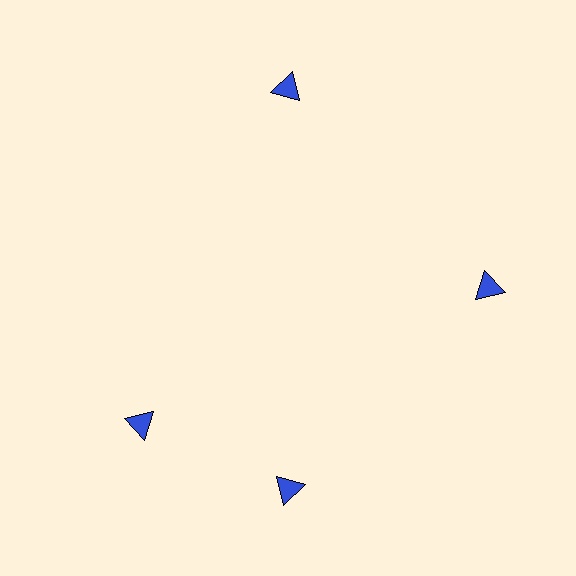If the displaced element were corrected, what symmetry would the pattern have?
It would have 4-fold rotational symmetry — the pattern would map onto itself every 90 degrees.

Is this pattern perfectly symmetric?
No. The 4 blue triangles are arranged in a ring, but one element near the 9 o'clock position is rotated out of alignment along the ring, breaking the 4-fold rotational symmetry.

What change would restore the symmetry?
The symmetry would be restored by rotating it back into even spacing with its neighbors so that all 4 triangles sit at equal angles and equal distance from the center.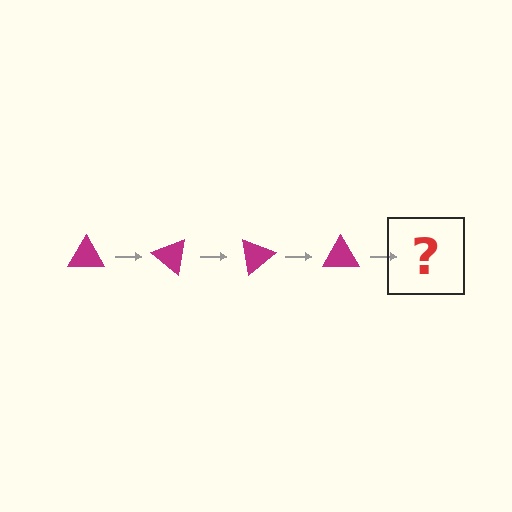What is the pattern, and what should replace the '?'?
The pattern is that the triangle rotates 40 degrees each step. The '?' should be a magenta triangle rotated 160 degrees.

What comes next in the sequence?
The next element should be a magenta triangle rotated 160 degrees.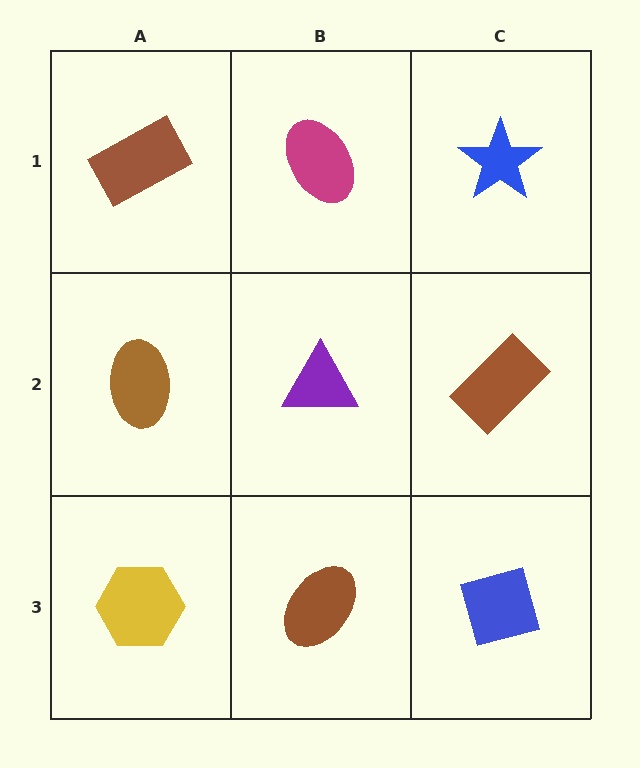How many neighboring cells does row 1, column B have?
3.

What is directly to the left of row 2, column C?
A purple triangle.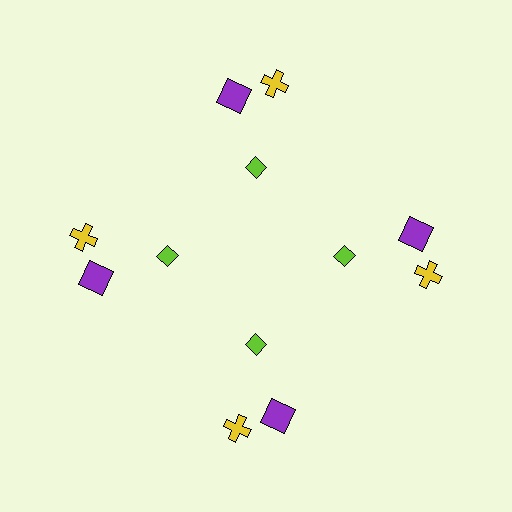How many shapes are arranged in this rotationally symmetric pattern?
There are 12 shapes, arranged in 4 groups of 3.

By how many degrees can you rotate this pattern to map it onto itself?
The pattern maps onto itself every 90 degrees of rotation.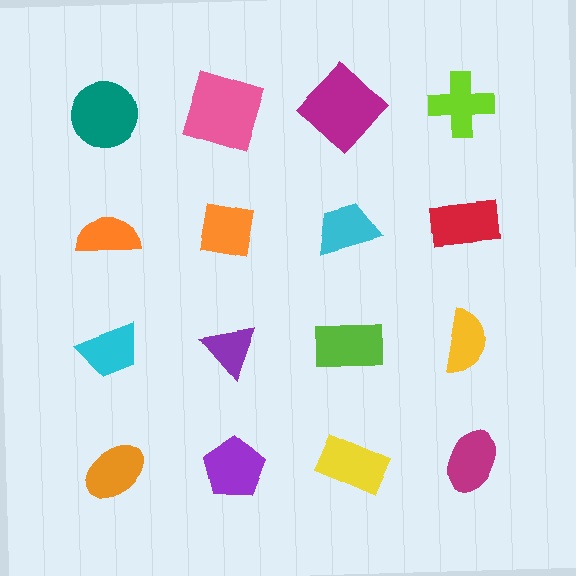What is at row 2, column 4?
A red rectangle.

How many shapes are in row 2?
4 shapes.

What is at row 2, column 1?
An orange semicircle.